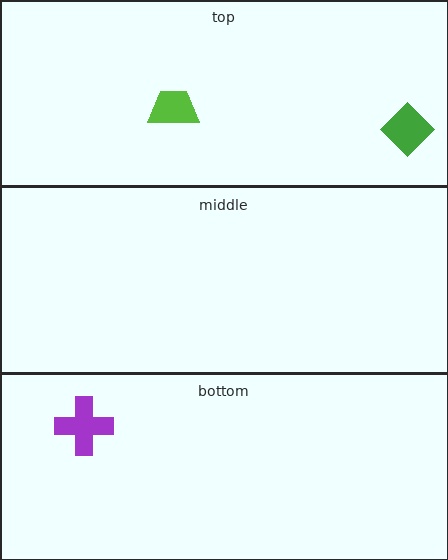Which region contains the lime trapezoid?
The top region.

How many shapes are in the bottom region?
1.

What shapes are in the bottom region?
The purple cross.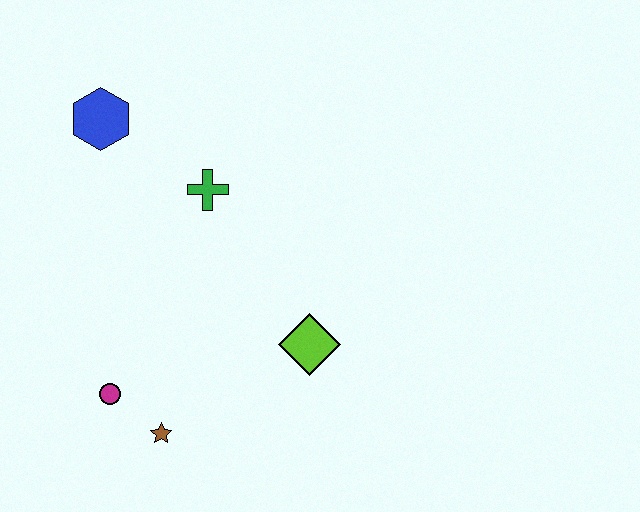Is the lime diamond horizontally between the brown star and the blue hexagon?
No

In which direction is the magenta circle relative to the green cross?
The magenta circle is below the green cross.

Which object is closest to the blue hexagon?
The green cross is closest to the blue hexagon.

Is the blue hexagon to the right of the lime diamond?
No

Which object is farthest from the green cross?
The brown star is farthest from the green cross.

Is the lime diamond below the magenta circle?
No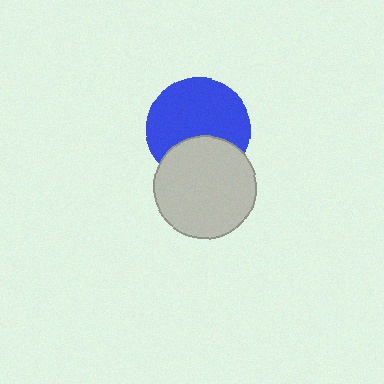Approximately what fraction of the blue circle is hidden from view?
Roughly 33% of the blue circle is hidden behind the light gray circle.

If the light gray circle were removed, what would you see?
You would see the complete blue circle.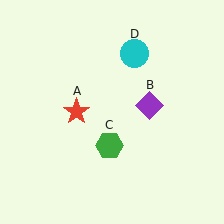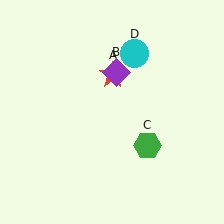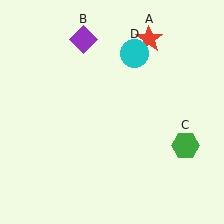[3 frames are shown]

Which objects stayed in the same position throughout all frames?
Cyan circle (object D) remained stationary.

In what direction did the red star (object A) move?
The red star (object A) moved up and to the right.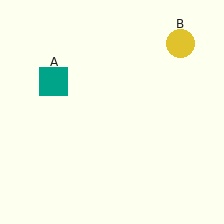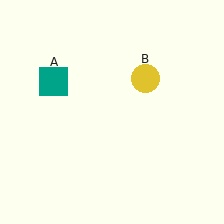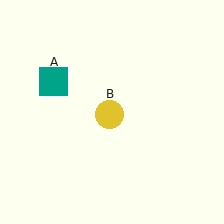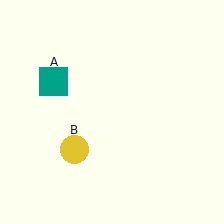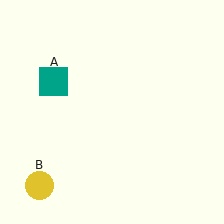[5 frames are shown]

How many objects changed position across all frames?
1 object changed position: yellow circle (object B).